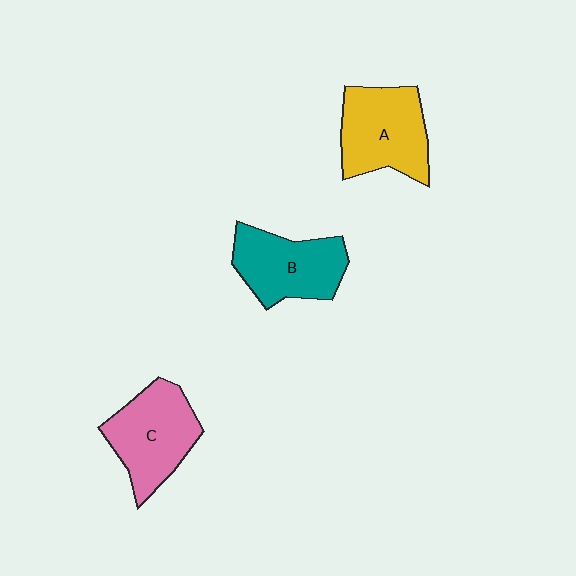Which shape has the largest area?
Shape A (yellow).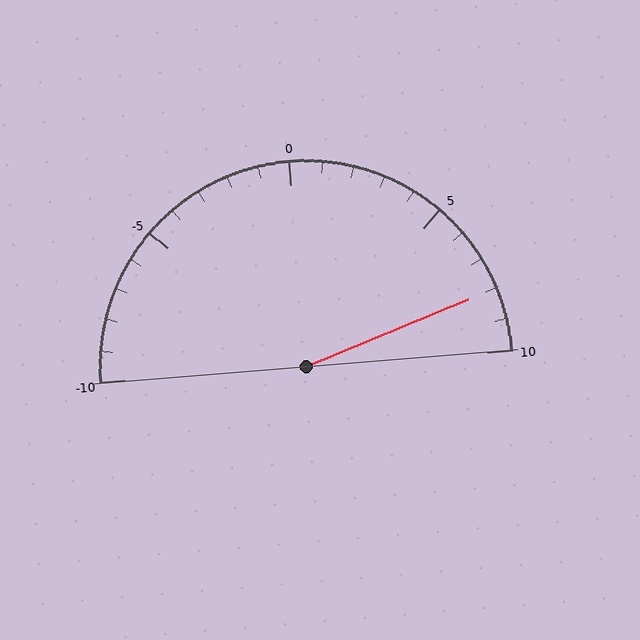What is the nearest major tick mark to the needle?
The nearest major tick mark is 10.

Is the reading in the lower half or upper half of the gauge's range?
The reading is in the upper half of the range (-10 to 10).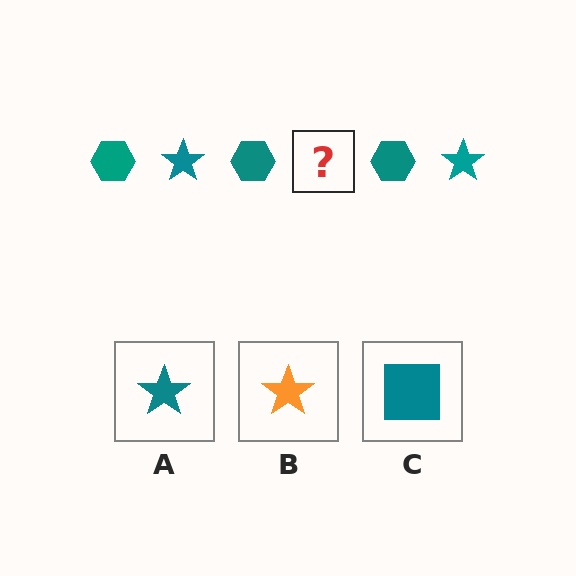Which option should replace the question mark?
Option A.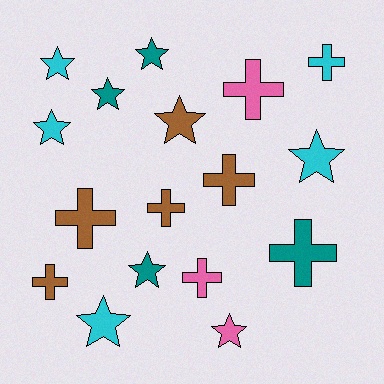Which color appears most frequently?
Cyan, with 5 objects.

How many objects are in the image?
There are 17 objects.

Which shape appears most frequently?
Star, with 9 objects.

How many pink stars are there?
There is 1 pink star.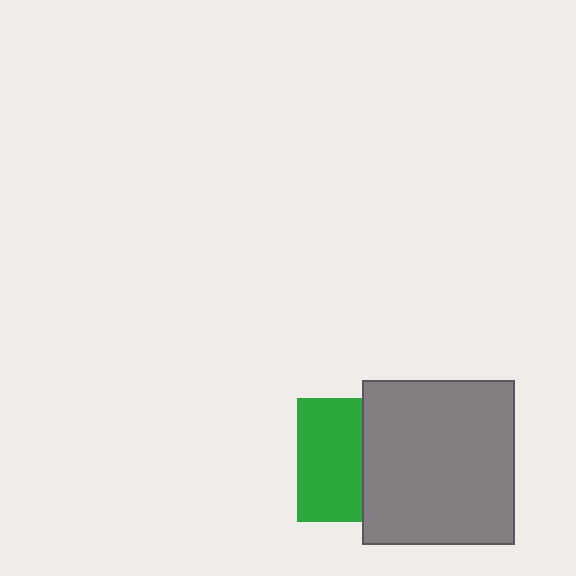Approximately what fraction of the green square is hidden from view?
Roughly 48% of the green square is hidden behind the gray rectangle.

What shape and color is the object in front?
The object in front is a gray rectangle.